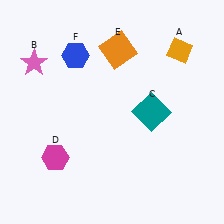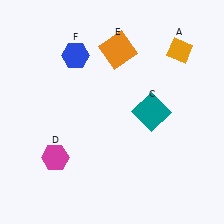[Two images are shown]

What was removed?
The pink star (B) was removed in Image 2.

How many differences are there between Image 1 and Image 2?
There is 1 difference between the two images.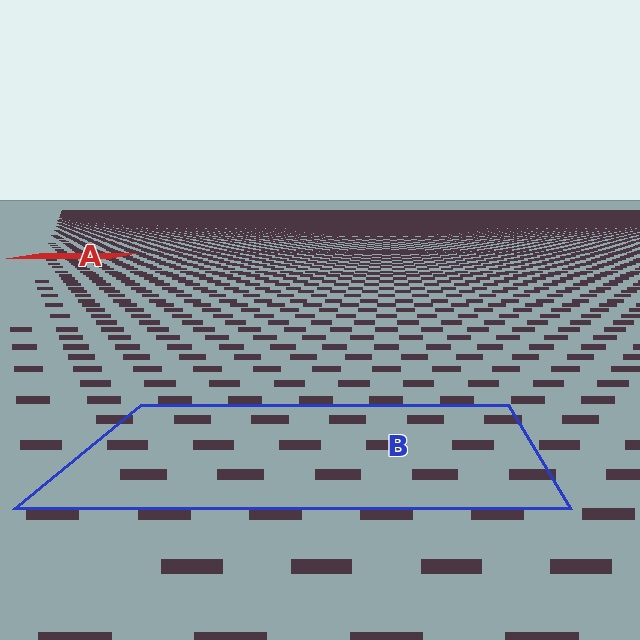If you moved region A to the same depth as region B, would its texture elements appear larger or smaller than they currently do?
They would appear larger. At a closer depth, the same texture elements are projected at a bigger on-screen size.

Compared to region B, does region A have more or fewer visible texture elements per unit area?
Region A has more texture elements per unit area — they are packed more densely because it is farther away.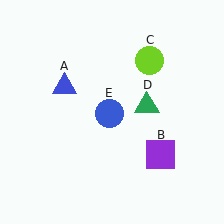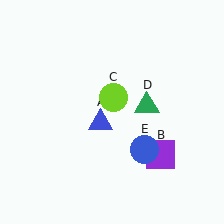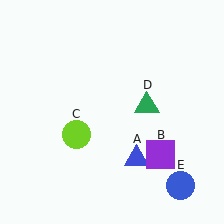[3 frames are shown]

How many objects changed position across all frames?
3 objects changed position: blue triangle (object A), lime circle (object C), blue circle (object E).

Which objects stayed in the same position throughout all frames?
Purple square (object B) and green triangle (object D) remained stationary.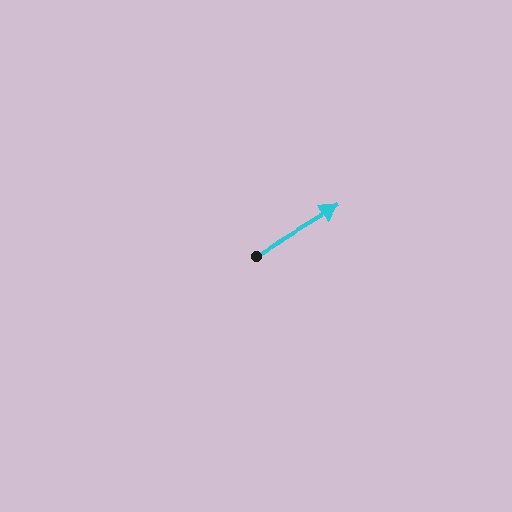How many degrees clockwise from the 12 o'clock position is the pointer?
Approximately 60 degrees.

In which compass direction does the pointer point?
Northeast.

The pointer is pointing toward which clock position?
Roughly 2 o'clock.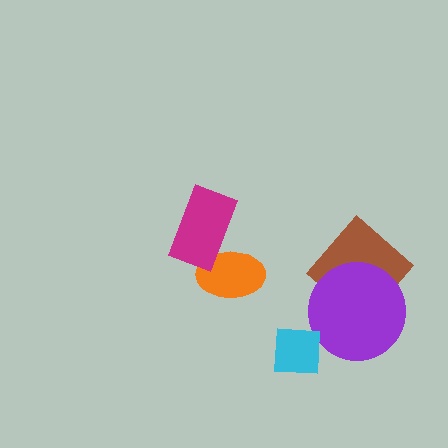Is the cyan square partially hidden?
No, no other shape covers it.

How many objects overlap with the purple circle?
1 object overlaps with the purple circle.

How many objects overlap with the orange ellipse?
1 object overlaps with the orange ellipse.